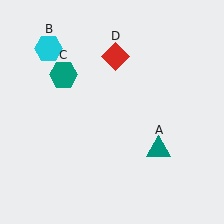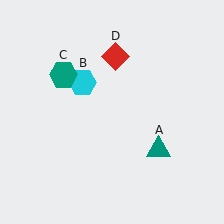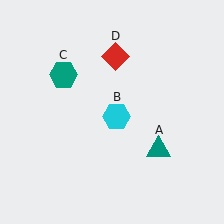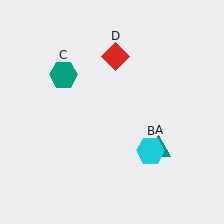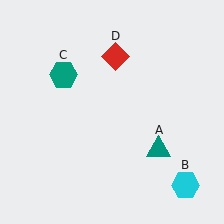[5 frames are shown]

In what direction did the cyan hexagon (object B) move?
The cyan hexagon (object B) moved down and to the right.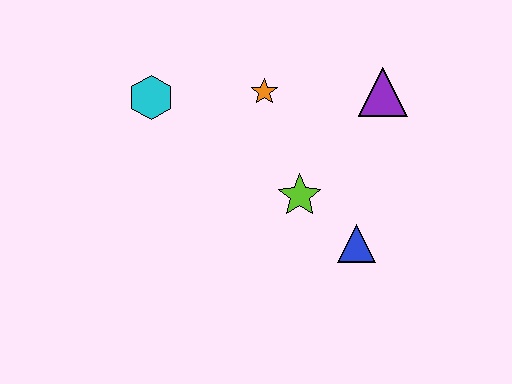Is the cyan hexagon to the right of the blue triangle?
No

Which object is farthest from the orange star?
The blue triangle is farthest from the orange star.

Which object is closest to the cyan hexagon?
The orange star is closest to the cyan hexagon.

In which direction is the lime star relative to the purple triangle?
The lime star is below the purple triangle.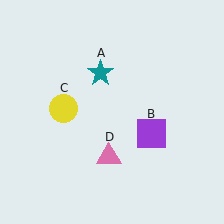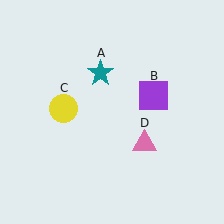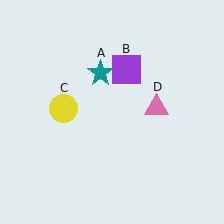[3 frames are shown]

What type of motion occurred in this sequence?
The purple square (object B), pink triangle (object D) rotated counterclockwise around the center of the scene.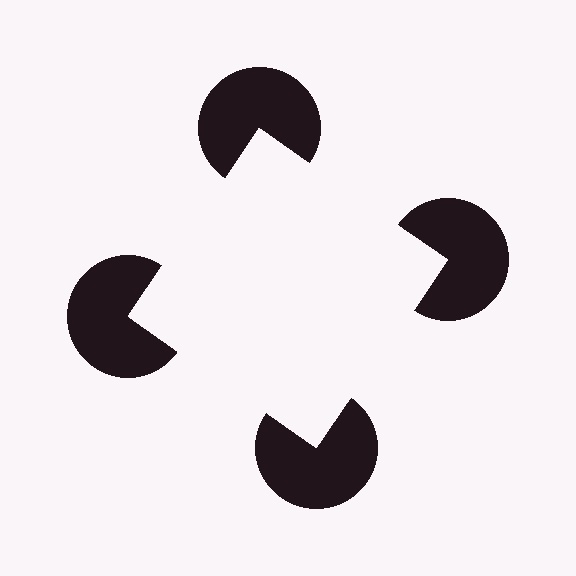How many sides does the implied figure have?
4 sides.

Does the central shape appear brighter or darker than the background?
It typically appears slightly brighter than the background, even though no actual brightness change is drawn.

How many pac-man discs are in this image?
There are 4 — one at each vertex of the illusory square.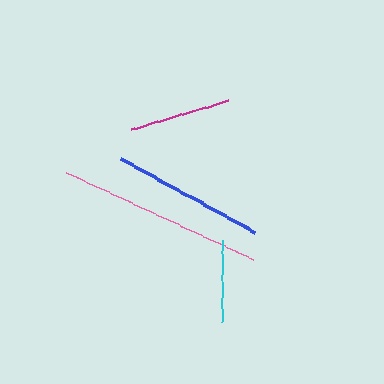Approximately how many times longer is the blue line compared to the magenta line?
The blue line is approximately 1.5 times the length of the magenta line.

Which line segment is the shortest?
The cyan line is the shortest at approximately 82 pixels.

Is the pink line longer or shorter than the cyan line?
The pink line is longer than the cyan line.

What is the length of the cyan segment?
The cyan segment is approximately 82 pixels long.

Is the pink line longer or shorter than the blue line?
The pink line is longer than the blue line.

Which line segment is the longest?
The pink line is the longest at approximately 207 pixels.